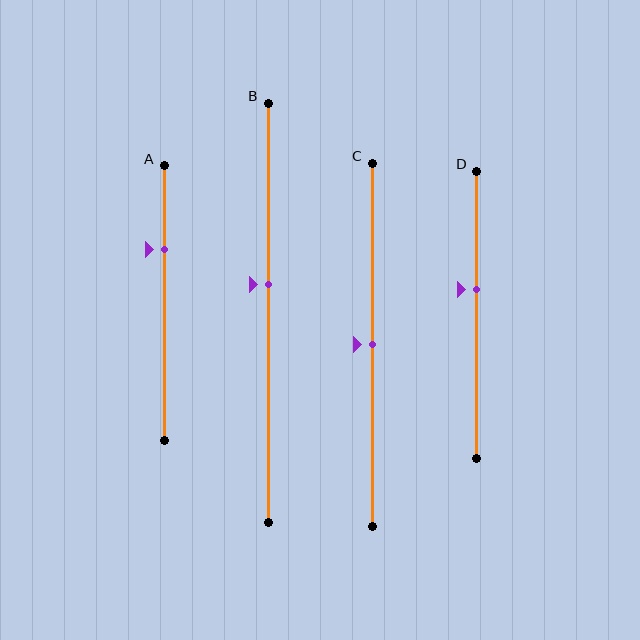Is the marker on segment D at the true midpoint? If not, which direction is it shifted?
No, the marker on segment D is shifted upward by about 9% of the segment length.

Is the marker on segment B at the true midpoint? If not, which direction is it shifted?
No, the marker on segment B is shifted upward by about 7% of the segment length.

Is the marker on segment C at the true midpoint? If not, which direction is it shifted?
Yes, the marker on segment C is at the true midpoint.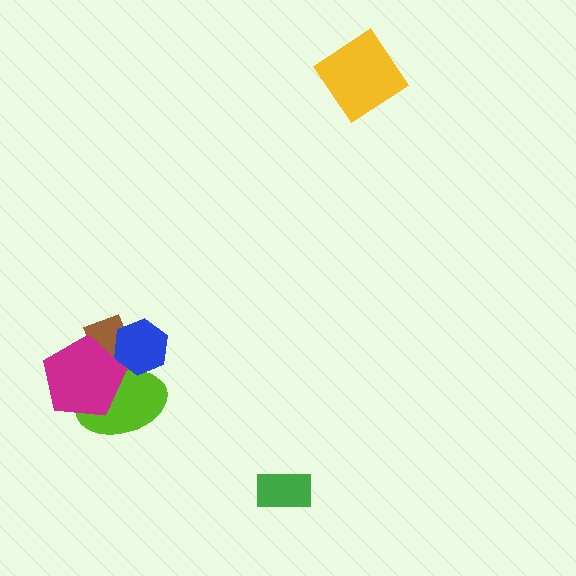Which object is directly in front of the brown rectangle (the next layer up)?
The lime ellipse is directly in front of the brown rectangle.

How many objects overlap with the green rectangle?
0 objects overlap with the green rectangle.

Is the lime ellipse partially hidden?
Yes, it is partially covered by another shape.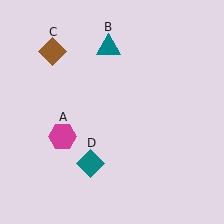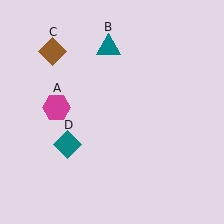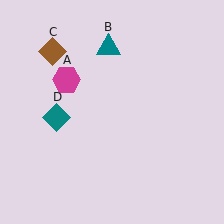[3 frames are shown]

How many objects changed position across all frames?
2 objects changed position: magenta hexagon (object A), teal diamond (object D).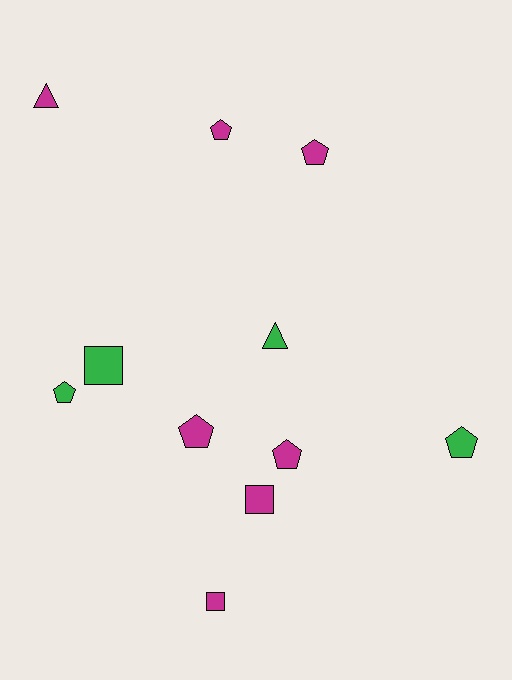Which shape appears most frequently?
Pentagon, with 6 objects.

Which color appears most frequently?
Magenta, with 7 objects.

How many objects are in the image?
There are 11 objects.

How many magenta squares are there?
There are 2 magenta squares.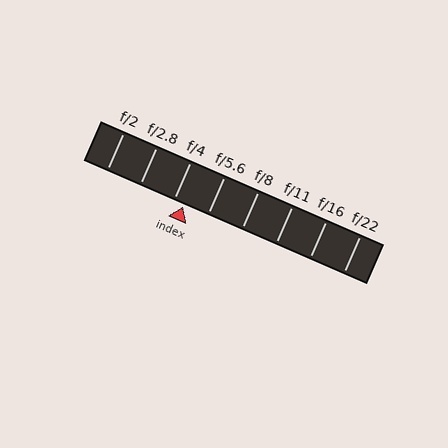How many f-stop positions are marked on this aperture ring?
There are 8 f-stop positions marked.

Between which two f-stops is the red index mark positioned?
The index mark is between f/4 and f/5.6.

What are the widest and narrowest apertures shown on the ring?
The widest aperture shown is f/2 and the narrowest is f/22.